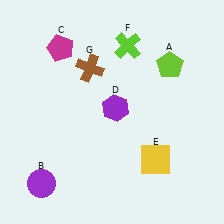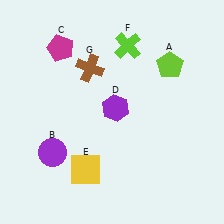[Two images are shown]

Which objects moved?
The objects that moved are: the purple circle (B), the yellow square (E).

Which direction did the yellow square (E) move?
The yellow square (E) moved left.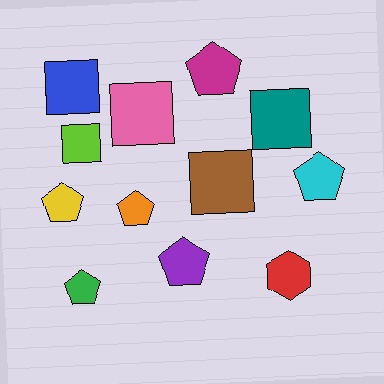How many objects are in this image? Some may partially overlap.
There are 12 objects.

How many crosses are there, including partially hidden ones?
There are no crosses.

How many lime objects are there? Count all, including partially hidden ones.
There is 1 lime object.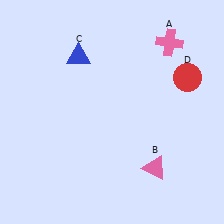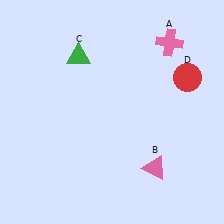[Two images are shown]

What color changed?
The triangle (C) changed from blue in Image 1 to green in Image 2.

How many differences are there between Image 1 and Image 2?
There is 1 difference between the two images.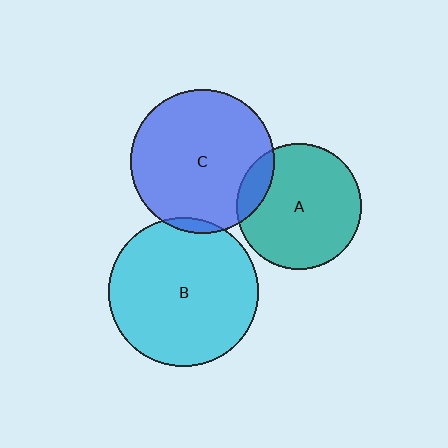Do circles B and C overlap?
Yes.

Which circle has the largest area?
Circle B (cyan).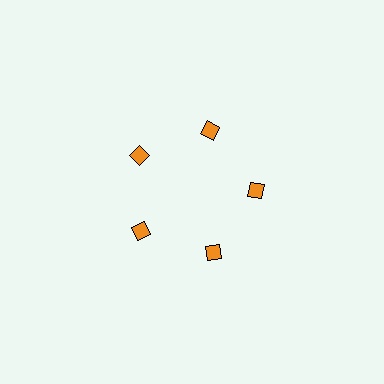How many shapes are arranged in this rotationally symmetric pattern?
There are 5 shapes, arranged in 5 groups of 1.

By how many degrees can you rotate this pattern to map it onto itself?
The pattern maps onto itself every 72 degrees of rotation.